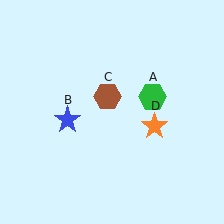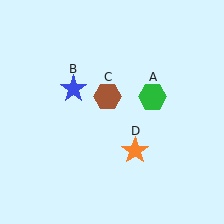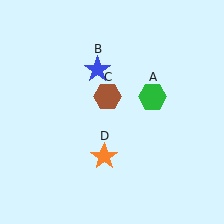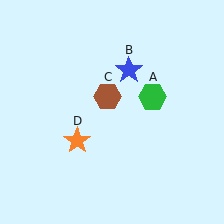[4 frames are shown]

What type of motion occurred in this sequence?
The blue star (object B), orange star (object D) rotated clockwise around the center of the scene.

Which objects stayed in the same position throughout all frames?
Green hexagon (object A) and brown hexagon (object C) remained stationary.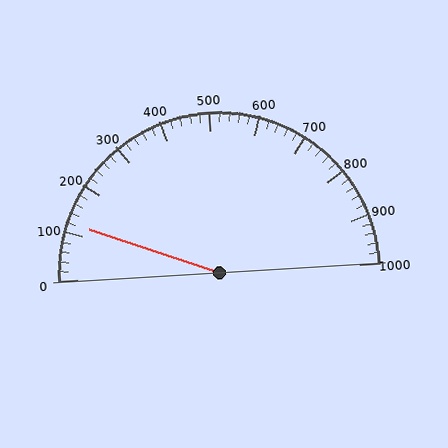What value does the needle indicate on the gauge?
The needle indicates approximately 120.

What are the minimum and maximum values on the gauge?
The gauge ranges from 0 to 1000.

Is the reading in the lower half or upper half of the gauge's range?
The reading is in the lower half of the range (0 to 1000).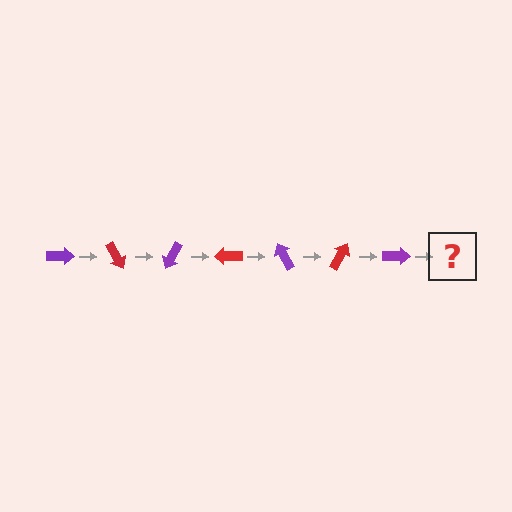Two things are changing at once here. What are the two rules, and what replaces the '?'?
The two rules are that it rotates 60 degrees each step and the color cycles through purple and red. The '?' should be a red arrow, rotated 420 degrees from the start.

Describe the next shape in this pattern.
It should be a red arrow, rotated 420 degrees from the start.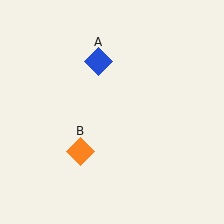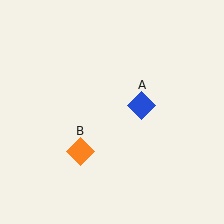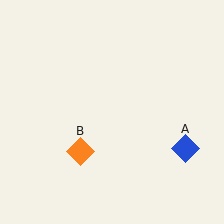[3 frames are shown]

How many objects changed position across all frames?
1 object changed position: blue diamond (object A).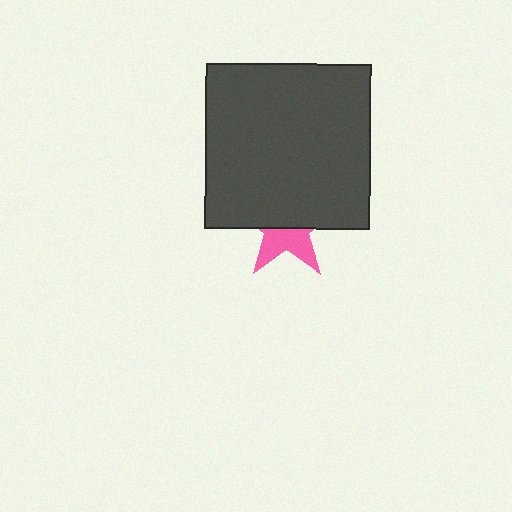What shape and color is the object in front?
The object in front is a dark gray square.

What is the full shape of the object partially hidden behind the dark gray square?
The partially hidden object is a pink star.